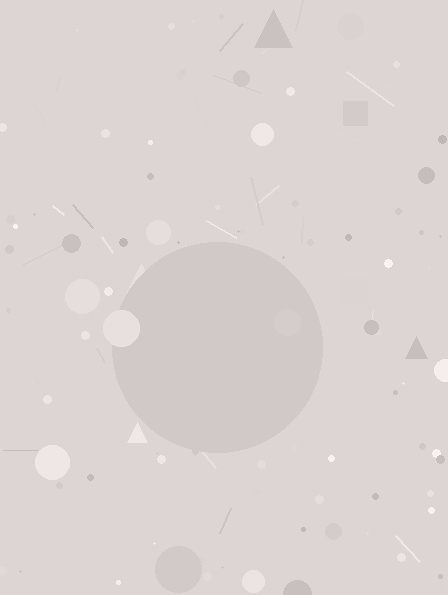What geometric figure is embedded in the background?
A circle is embedded in the background.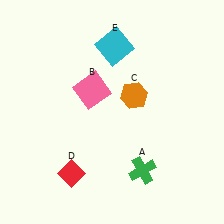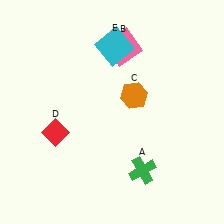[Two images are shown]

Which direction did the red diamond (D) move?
The red diamond (D) moved up.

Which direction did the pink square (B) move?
The pink square (B) moved up.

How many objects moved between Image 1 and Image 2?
2 objects moved between the two images.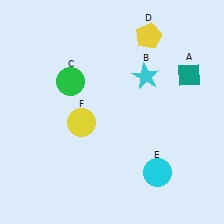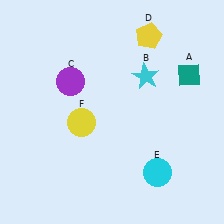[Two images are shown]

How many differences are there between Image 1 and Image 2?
There is 1 difference between the two images.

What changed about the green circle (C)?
In Image 1, C is green. In Image 2, it changed to purple.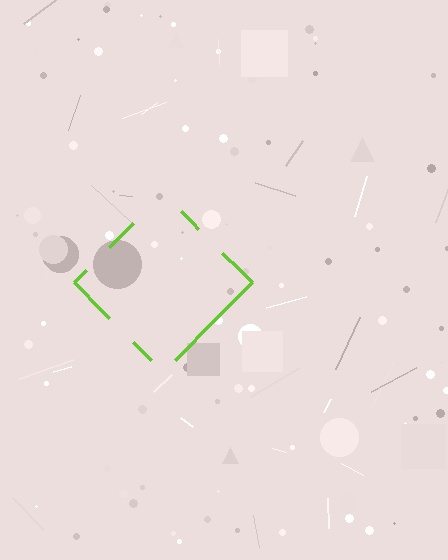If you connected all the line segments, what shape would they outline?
They would outline a diamond.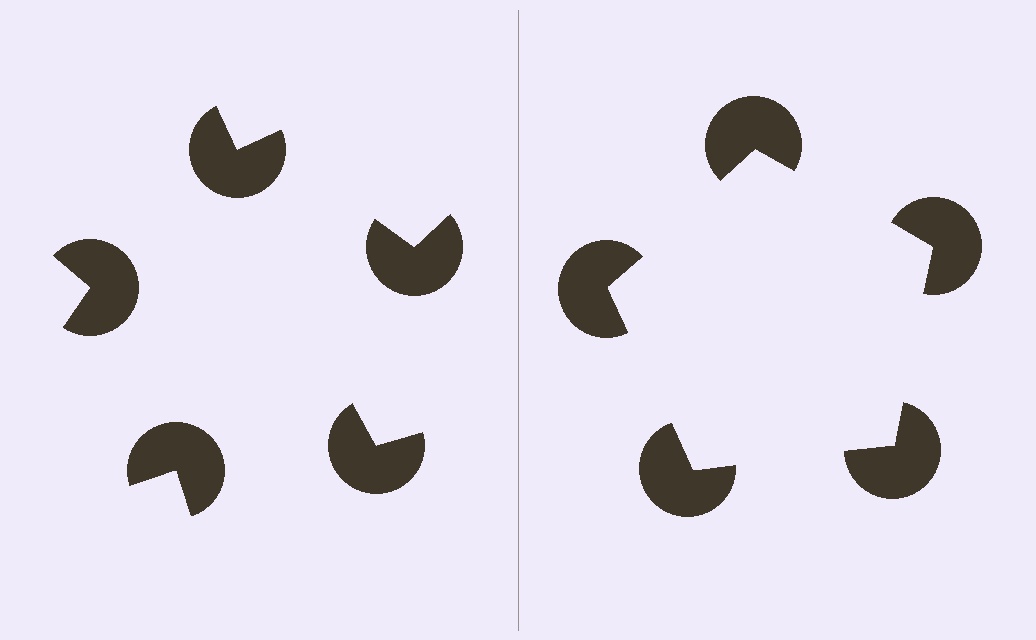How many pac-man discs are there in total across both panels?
10 — 5 on each side.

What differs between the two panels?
The pac-man discs are positioned identically on both sides; only the wedge orientations differ. On the right they align to a pentagon; on the left they are misaligned.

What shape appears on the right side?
An illusory pentagon.